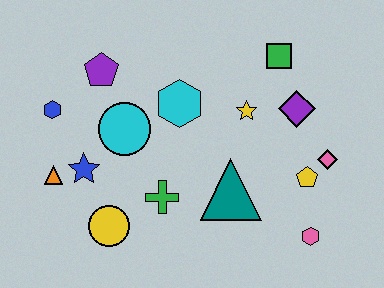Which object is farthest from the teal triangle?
The blue hexagon is farthest from the teal triangle.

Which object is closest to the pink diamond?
The yellow pentagon is closest to the pink diamond.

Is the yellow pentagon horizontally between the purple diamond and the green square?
No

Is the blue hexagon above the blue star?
Yes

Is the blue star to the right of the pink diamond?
No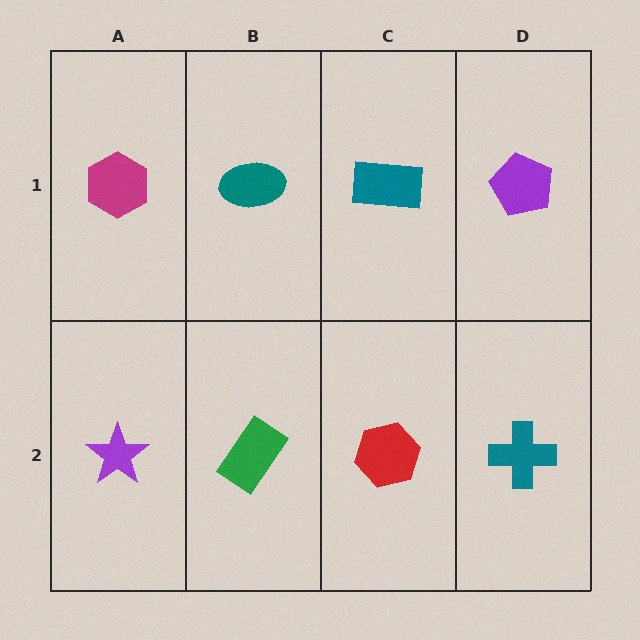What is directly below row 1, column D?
A teal cross.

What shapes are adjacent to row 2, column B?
A teal ellipse (row 1, column B), a purple star (row 2, column A), a red hexagon (row 2, column C).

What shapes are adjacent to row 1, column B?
A green rectangle (row 2, column B), a magenta hexagon (row 1, column A), a teal rectangle (row 1, column C).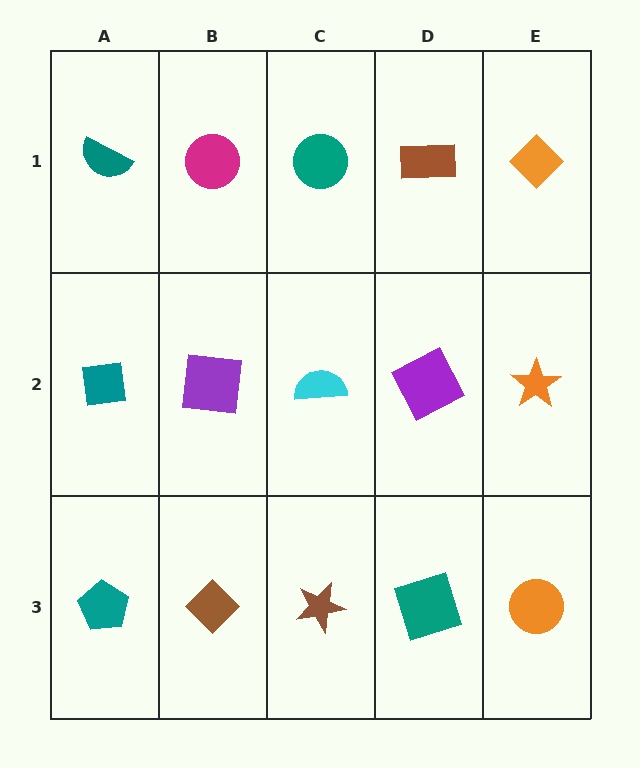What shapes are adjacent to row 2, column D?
A brown rectangle (row 1, column D), a teal square (row 3, column D), a cyan semicircle (row 2, column C), an orange star (row 2, column E).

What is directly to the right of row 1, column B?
A teal circle.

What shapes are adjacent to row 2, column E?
An orange diamond (row 1, column E), an orange circle (row 3, column E), a purple square (row 2, column D).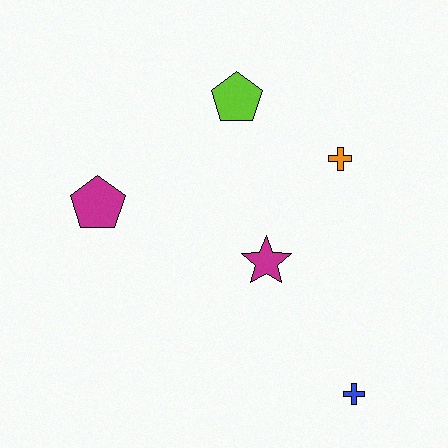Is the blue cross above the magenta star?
No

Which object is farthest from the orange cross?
The magenta pentagon is farthest from the orange cross.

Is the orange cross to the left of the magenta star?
No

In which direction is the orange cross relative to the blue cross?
The orange cross is above the blue cross.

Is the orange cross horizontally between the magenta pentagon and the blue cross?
Yes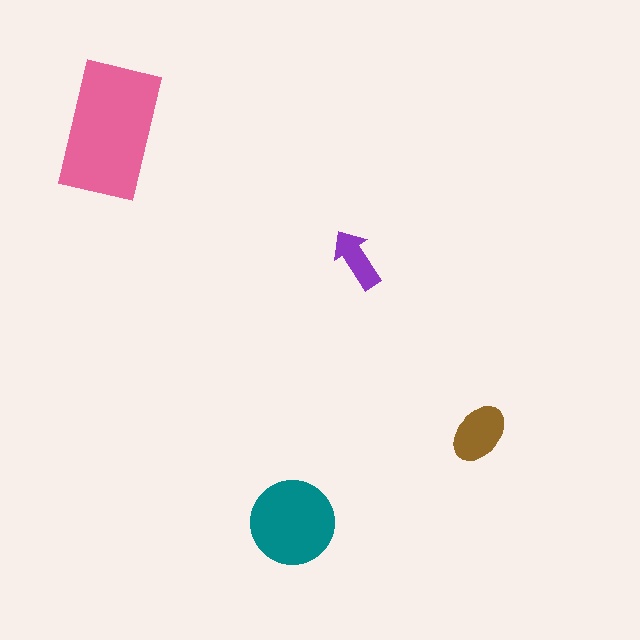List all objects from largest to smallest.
The pink rectangle, the teal circle, the brown ellipse, the purple arrow.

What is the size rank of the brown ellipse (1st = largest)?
3rd.